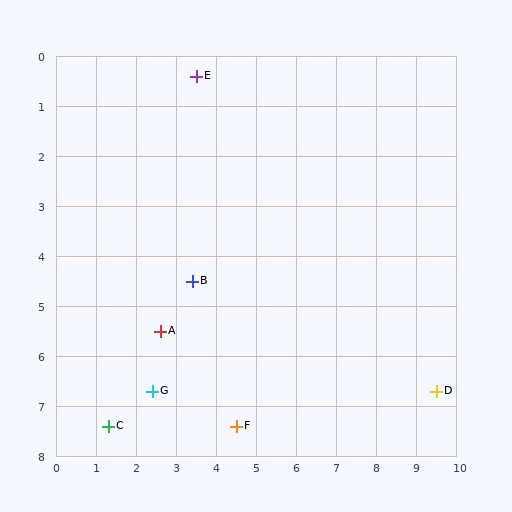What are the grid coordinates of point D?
Point D is at approximately (9.5, 6.7).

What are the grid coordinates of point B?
Point B is at approximately (3.4, 4.5).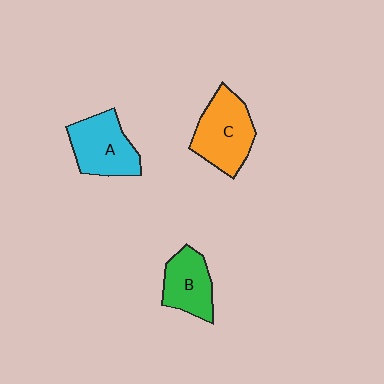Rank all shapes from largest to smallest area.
From largest to smallest: C (orange), A (cyan), B (green).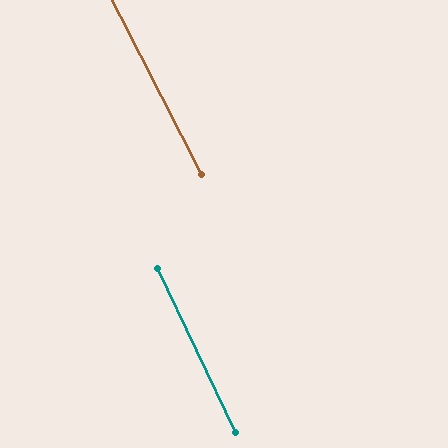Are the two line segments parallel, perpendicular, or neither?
Parallel — their directions differ by only 1.3°.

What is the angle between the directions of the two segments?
Approximately 1 degree.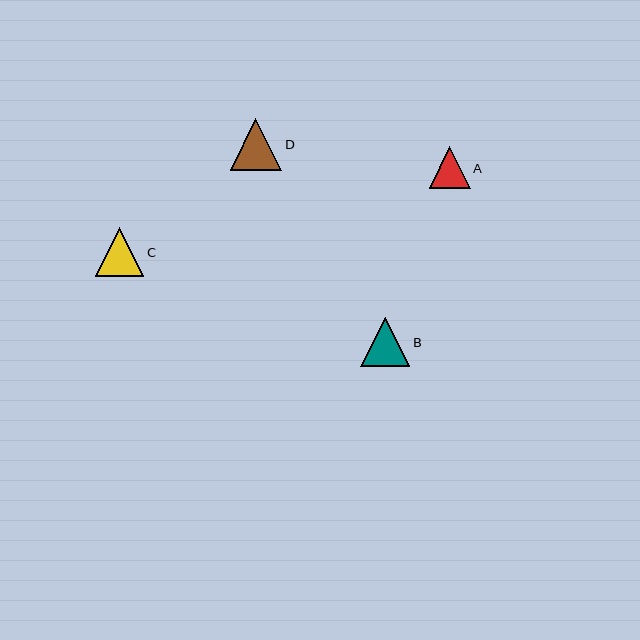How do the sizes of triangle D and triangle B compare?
Triangle D and triangle B are approximately the same size.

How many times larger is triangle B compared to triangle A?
Triangle B is approximately 1.2 times the size of triangle A.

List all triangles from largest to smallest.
From largest to smallest: D, B, C, A.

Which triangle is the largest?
Triangle D is the largest with a size of approximately 51 pixels.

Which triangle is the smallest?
Triangle A is the smallest with a size of approximately 41 pixels.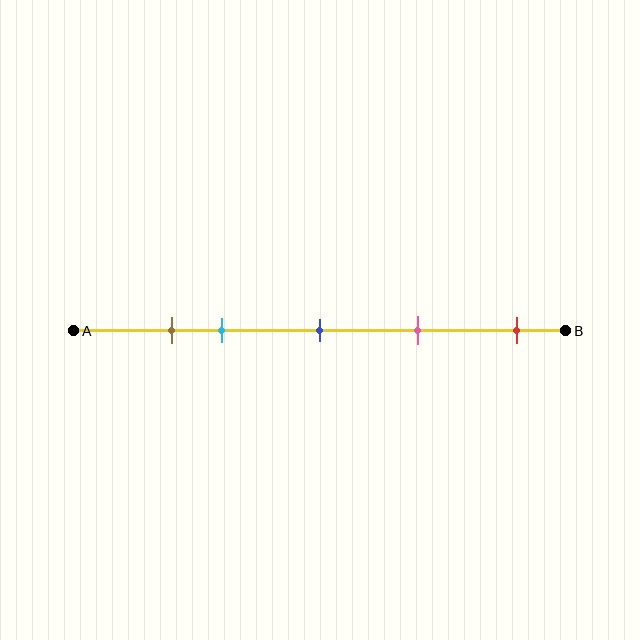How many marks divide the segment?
There are 5 marks dividing the segment.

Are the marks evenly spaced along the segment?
No, the marks are not evenly spaced.